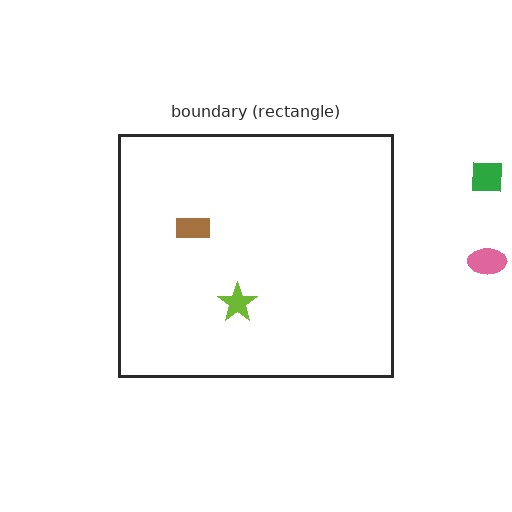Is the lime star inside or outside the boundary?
Inside.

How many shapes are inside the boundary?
2 inside, 2 outside.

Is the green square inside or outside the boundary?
Outside.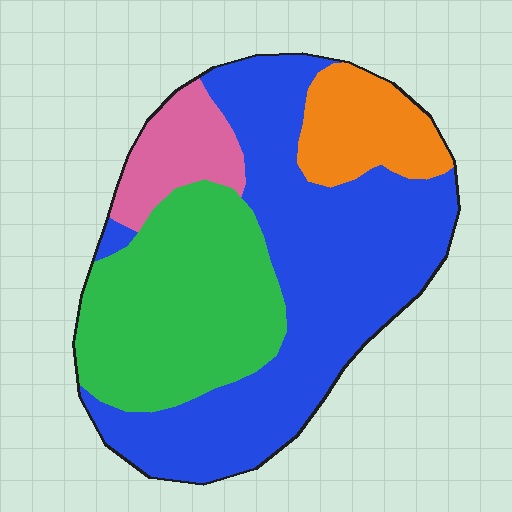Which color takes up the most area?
Blue, at roughly 50%.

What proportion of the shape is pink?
Pink takes up about one tenth (1/10) of the shape.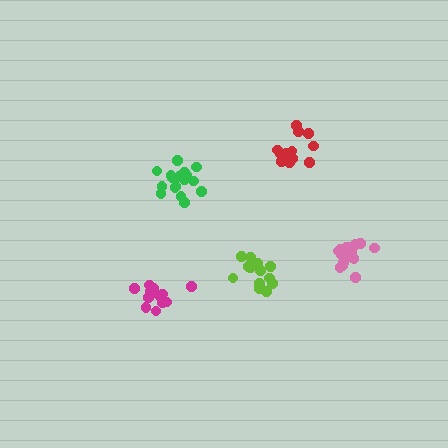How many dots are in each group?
Group 1: 14 dots, Group 2: 18 dots, Group 3: 18 dots, Group 4: 13 dots, Group 5: 14 dots (77 total).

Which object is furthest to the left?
The magenta cluster is leftmost.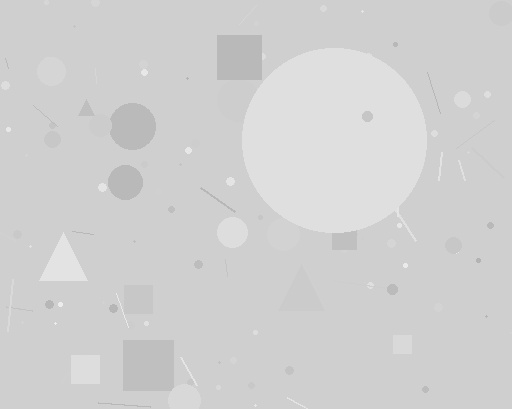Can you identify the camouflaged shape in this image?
The camouflaged shape is a circle.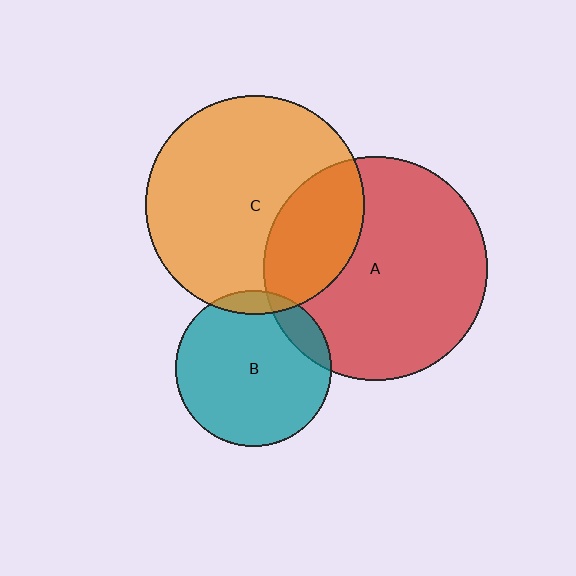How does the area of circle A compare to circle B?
Approximately 2.0 times.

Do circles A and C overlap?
Yes.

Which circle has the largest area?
Circle A (red).